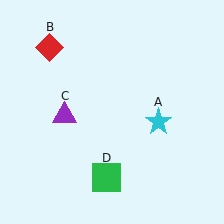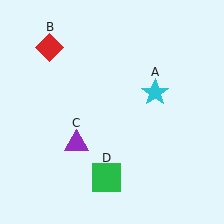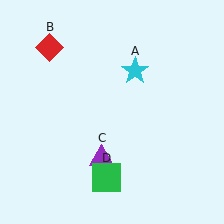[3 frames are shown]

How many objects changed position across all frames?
2 objects changed position: cyan star (object A), purple triangle (object C).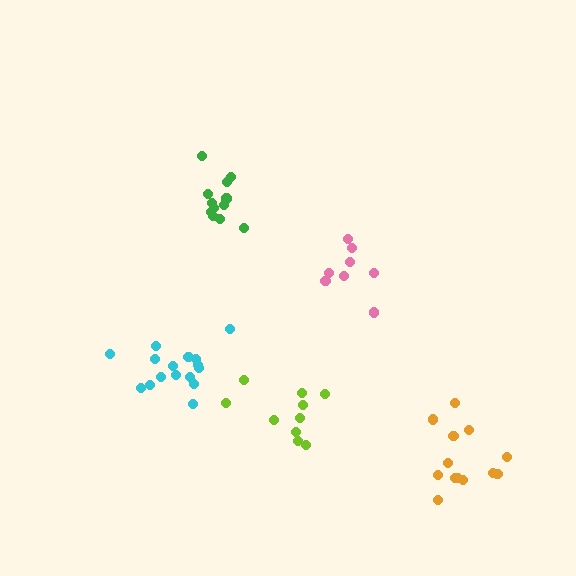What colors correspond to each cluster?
The clusters are colored: pink, green, cyan, orange, lime.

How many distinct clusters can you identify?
There are 5 distinct clusters.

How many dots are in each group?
Group 1: 10 dots, Group 2: 12 dots, Group 3: 16 dots, Group 4: 13 dots, Group 5: 10 dots (61 total).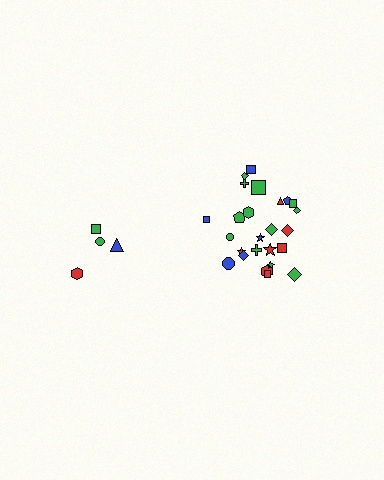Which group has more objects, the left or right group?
The right group.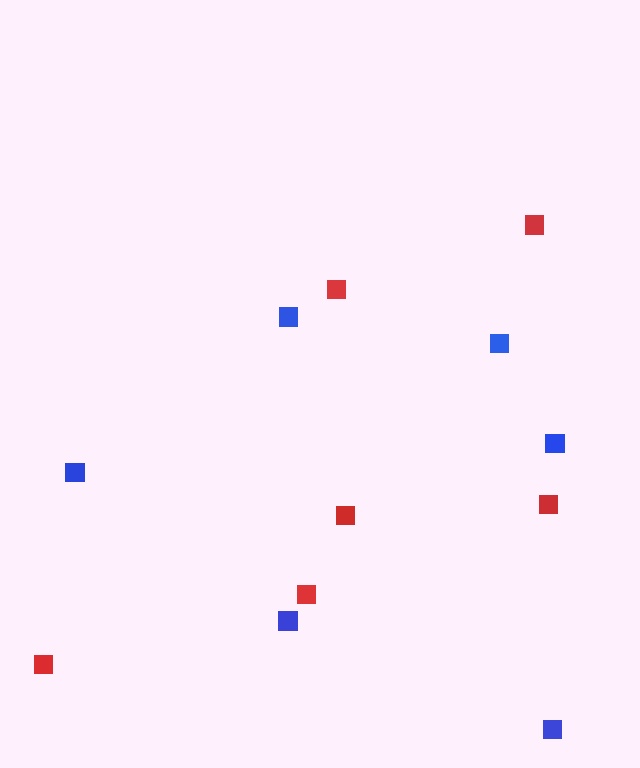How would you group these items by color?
There are 2 groups: one group of red squares (6) and one group of blue squares (6).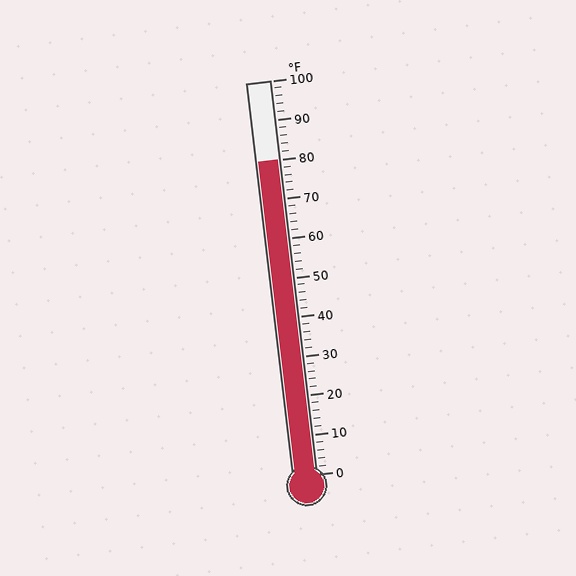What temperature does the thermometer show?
The thermometer shows approximately 80°F.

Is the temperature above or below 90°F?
The temperature is below 90°F.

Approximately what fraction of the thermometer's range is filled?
The thermometer is filled to approximately 80% of its range.